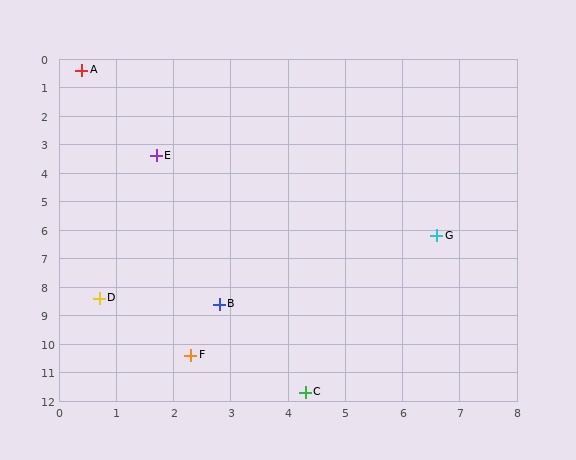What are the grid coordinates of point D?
Point D is at approximately (0.7, 8.4).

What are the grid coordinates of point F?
Point F is at approximately (2.3, 10.4).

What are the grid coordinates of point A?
Point A is at approximately (0.4, 0.4).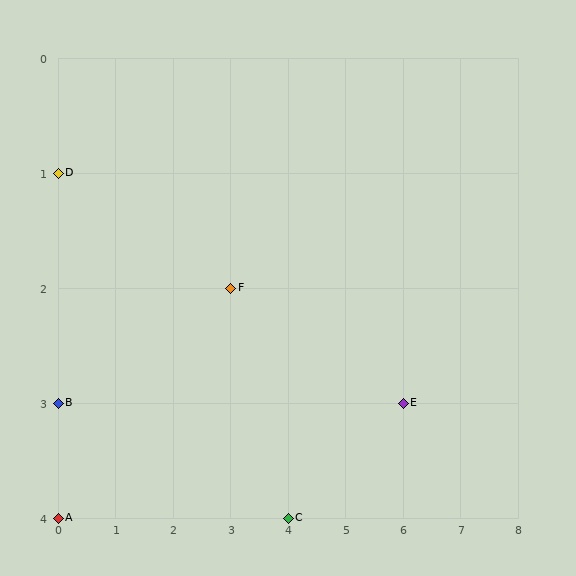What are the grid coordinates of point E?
Point E is at grid coordinates (6, 3).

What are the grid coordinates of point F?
Point F is at grid coordinates (3, 2).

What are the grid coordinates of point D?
Point D is at grid coordinates (0, 1).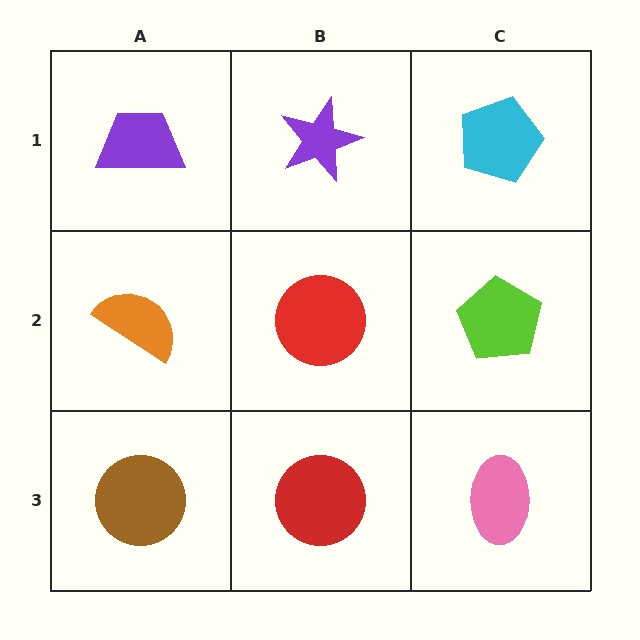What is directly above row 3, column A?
An orange semicircle.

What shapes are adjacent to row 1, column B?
A red circle (row 2, column B), a purple trapezoid (row 1, column A), a cyan pentagon (row 1, column C).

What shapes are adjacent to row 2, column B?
A purple star (row 1, column B), a red circle (row 3, column B), an orange semicircle (row 2, column A), a lime pentagon (row 2, column C).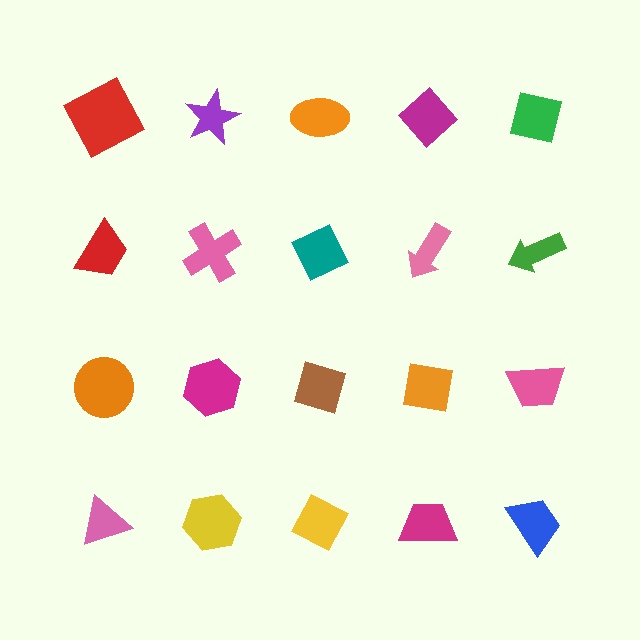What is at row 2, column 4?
A pink arrow.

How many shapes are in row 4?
5 shapes.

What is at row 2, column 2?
A pink cross.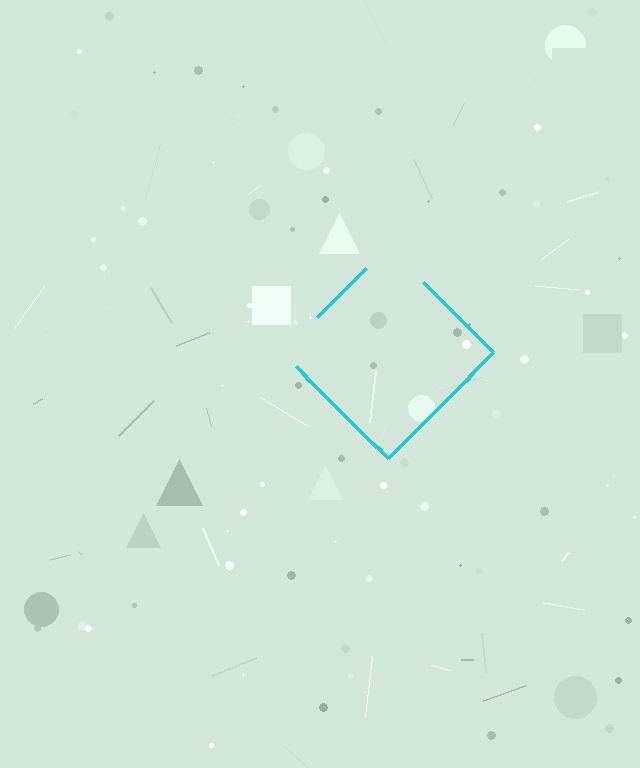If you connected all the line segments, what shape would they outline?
They would outline a diamond.